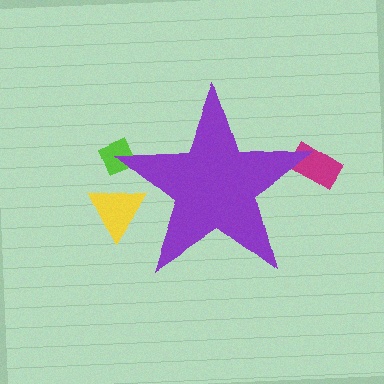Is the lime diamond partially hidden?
Yes, the lime diamond is partially hidden behind the purple star.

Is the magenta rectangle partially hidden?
Yes, the magenta rectangle is partially hidden behind the purple star.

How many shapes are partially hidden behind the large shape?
3 shapes are partially hidden.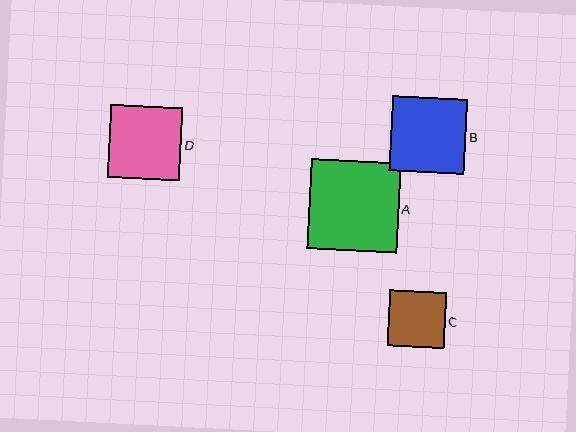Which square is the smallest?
Square C is the smallest with a size of approximately 56 pixels.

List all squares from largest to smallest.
From largest to smallest: A, B, D, C.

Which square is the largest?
Square A is the largest with a size of approximately 90 pixels.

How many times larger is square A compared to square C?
Square A is approximately 1.6 times the size of square C.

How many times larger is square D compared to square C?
Square D is approximately 1.3 times the size of square C.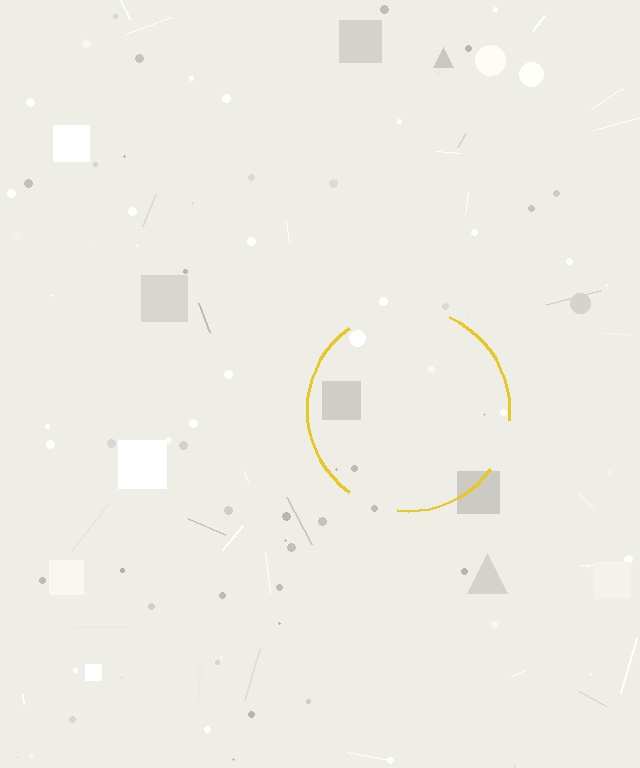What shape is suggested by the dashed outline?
The dashed outline suggests a circle.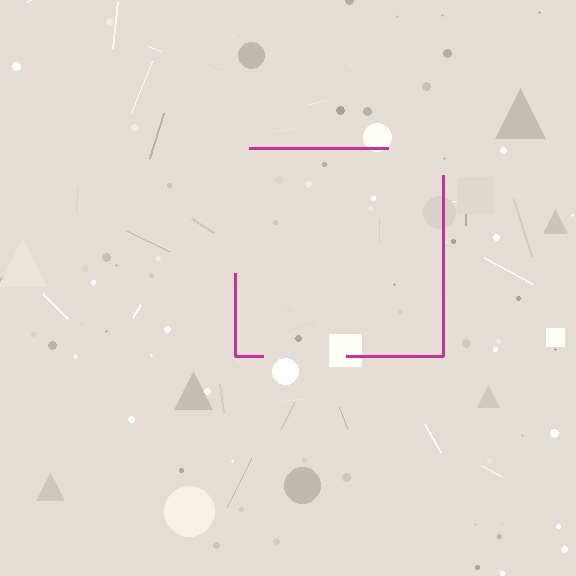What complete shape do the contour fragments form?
The contour fragments form a square.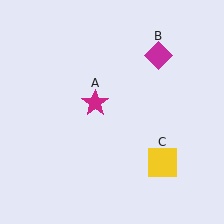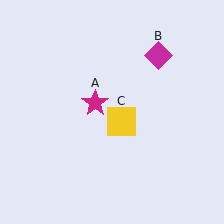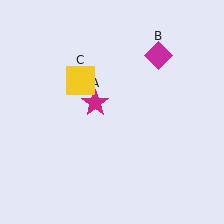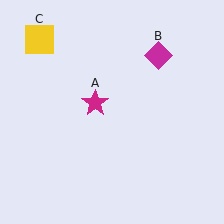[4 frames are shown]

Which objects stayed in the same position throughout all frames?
Magenta star (object A) and magenta diamond (object B) remained stationary.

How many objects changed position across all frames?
1 object changed position: yellow square (object C).